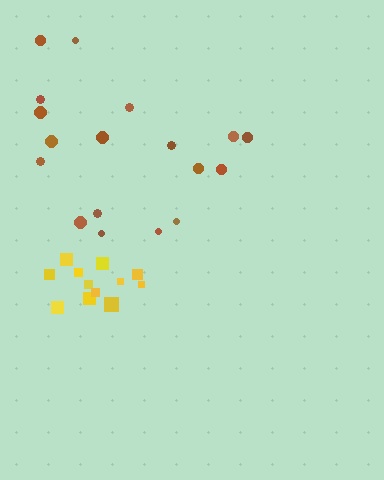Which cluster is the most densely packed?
Yellow.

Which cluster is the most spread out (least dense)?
Brown.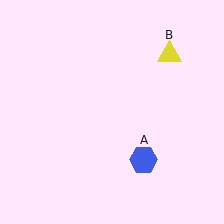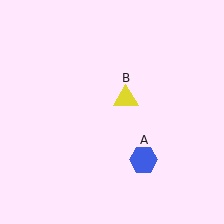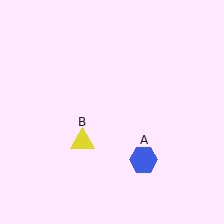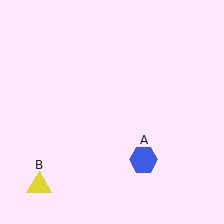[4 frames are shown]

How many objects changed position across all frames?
1 object changed position: yellow triangle (object B).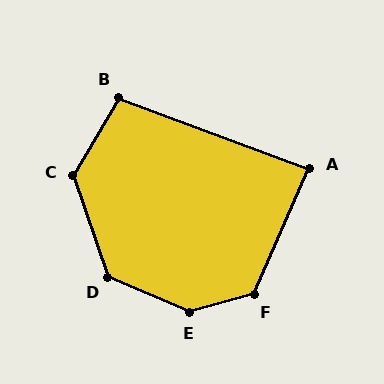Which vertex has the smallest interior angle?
A, at approximately 87 degrees.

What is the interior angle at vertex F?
Approximately 129 degrees (obtuse).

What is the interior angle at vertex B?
Approximately 99 degrees (obtuse).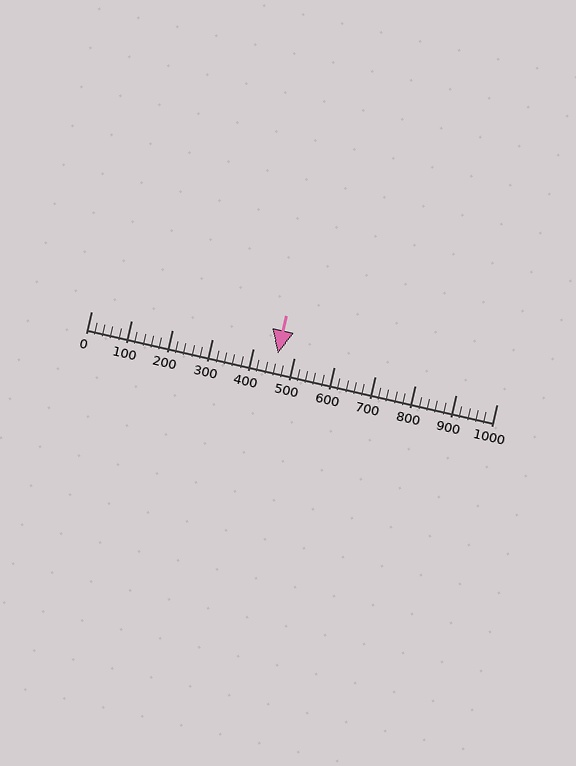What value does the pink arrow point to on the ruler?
The pink arrow points to approximately 460.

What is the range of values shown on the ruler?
The ruler shows values from 0 to 1000.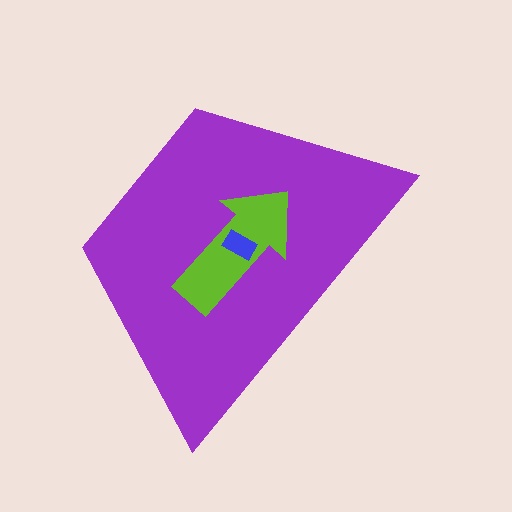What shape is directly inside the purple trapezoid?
The lime arrow.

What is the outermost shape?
The purple trapezoid.